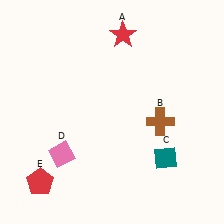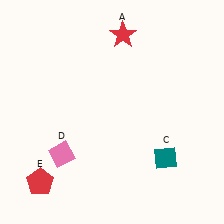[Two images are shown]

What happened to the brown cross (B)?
The brown cross (B) was removed in Image 2. It was in the bottom-right area of Image 1.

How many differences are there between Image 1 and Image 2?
There is 1 difference between the two images.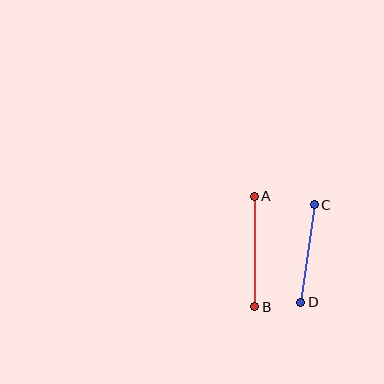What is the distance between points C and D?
The distance is approximately 99 pixels.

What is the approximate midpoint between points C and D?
The midpoint is at approximately (308, 254) pixels.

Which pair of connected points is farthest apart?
Points A and B are farthest apart.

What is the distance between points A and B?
The distance is approximately 110 pixels.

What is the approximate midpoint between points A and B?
The midpoint is at approximately (254, 252) pixels.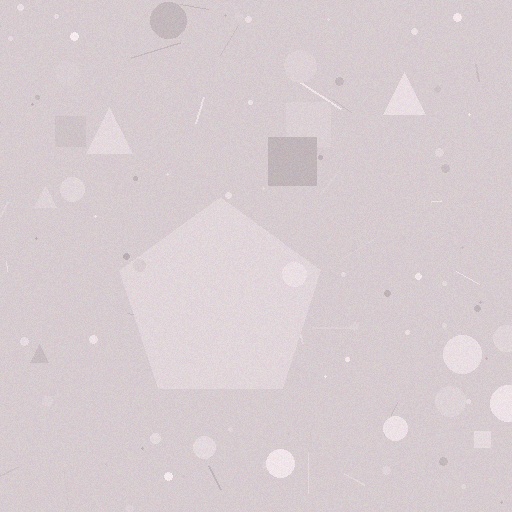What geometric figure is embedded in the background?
A pentagon is embedded in the background.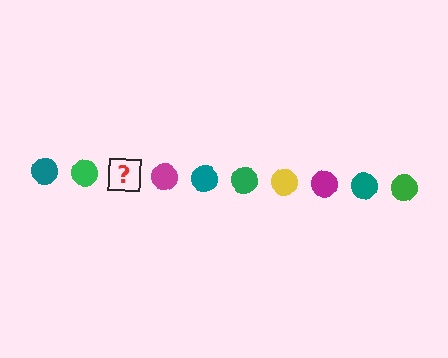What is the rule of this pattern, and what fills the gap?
The rule is that the pattern cycles through teal, green, yellow, magenta circles. The gap should be filled with a yellow circle.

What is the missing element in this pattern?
The missing element is a yellow circle.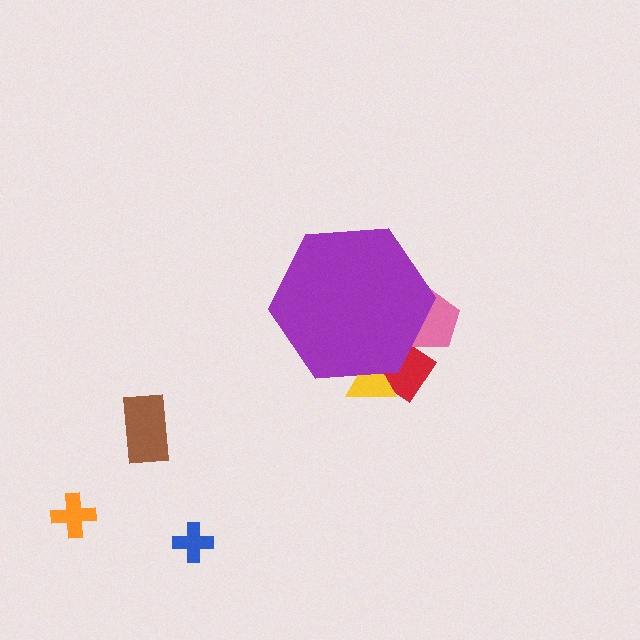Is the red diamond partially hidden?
Yes, the red diamond is partially hidden behind the purple hexagon.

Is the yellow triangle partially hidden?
Yes, the yellow triangle is partially hidden behind the purple hexagon.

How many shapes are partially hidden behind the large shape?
3 shapes are partially hidden.